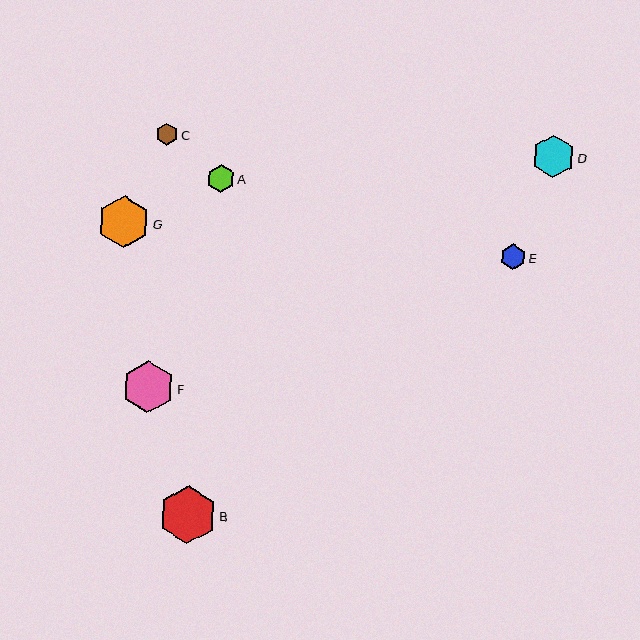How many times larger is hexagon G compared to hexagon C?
Hexagon G is approximately 2.4 times the size of hexagon C.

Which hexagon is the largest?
Hexagon B is the largest with a size of approximately 57 pixels.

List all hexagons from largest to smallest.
From largest to smallest: B, G, F, D, A, E, C.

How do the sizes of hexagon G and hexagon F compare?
Hexagon G and hexagon F are approximately the same size.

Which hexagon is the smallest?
Hexagon C is the smallest with a size of approximately 22 pixels.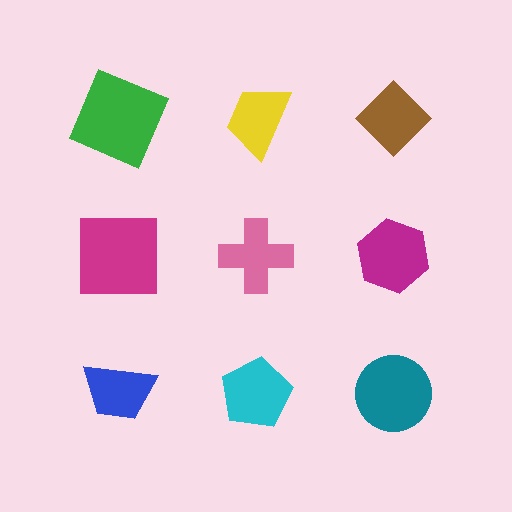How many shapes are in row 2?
3 shapes.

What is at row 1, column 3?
A brown diamond.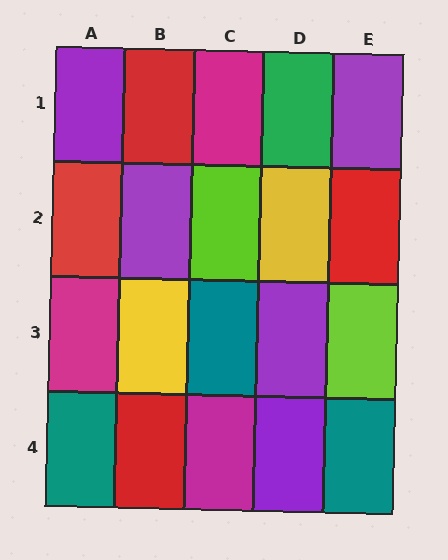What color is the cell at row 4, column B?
Red.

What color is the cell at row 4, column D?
Purple.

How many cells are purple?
5 cells are purple.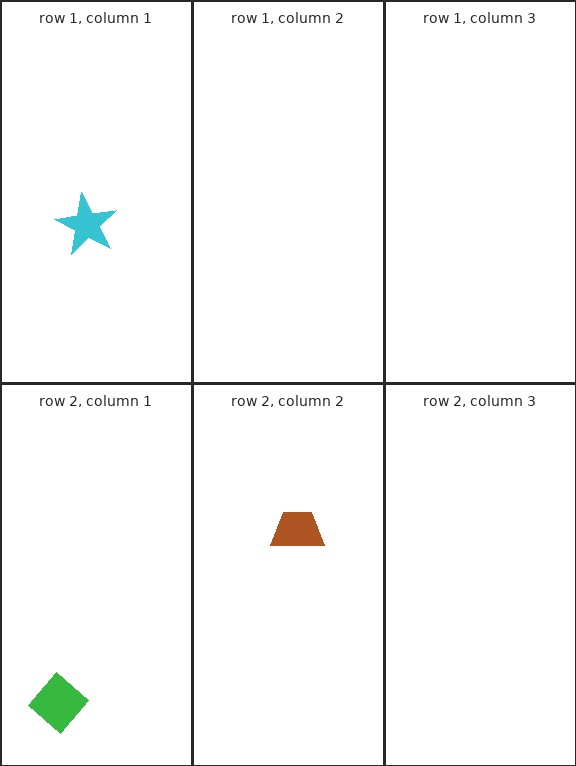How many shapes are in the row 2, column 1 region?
1.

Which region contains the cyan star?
The row 1, column 1 region.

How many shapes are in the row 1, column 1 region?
1.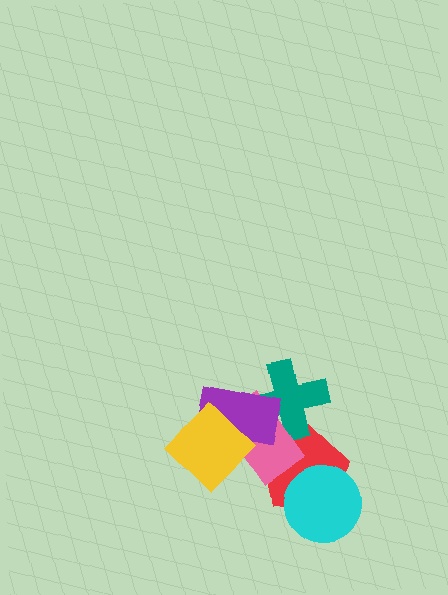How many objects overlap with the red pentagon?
3 objects overlap with the red pentagon.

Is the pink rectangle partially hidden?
Yes, it is partially covered by another shape.